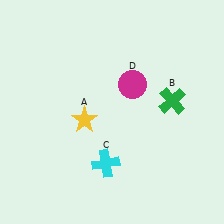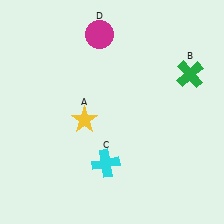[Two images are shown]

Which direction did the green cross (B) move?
The green cross (B) moved up.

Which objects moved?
The objects that moved are: the green cross (B), the magenta circle (D).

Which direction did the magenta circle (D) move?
The magenta circle (D) moved up.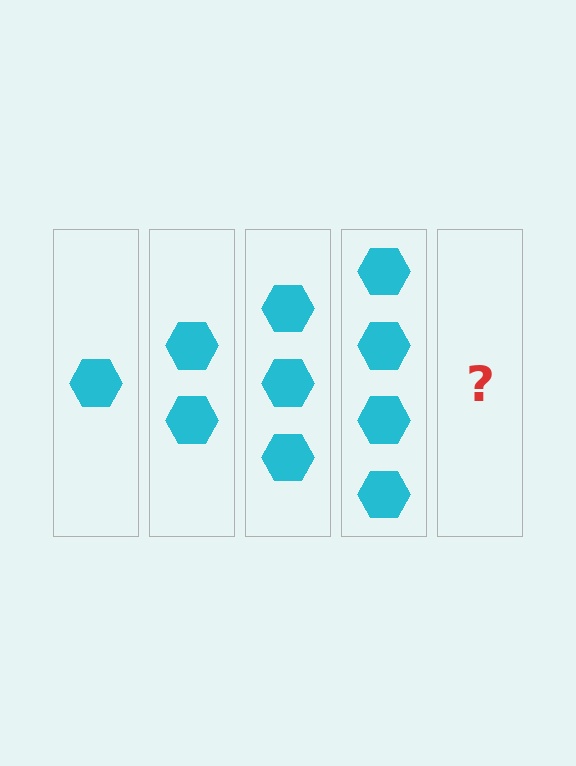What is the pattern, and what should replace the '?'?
The pattern is that each step adds one more hexagon. The '?' should be 5 hexagons.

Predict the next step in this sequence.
The next step is 5 hexagons.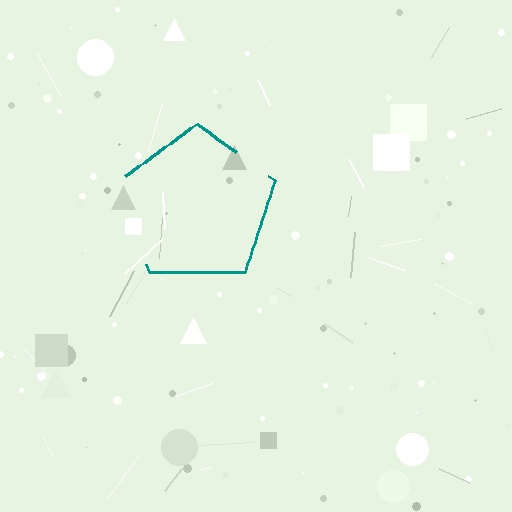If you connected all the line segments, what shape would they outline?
They would outline a pentagon.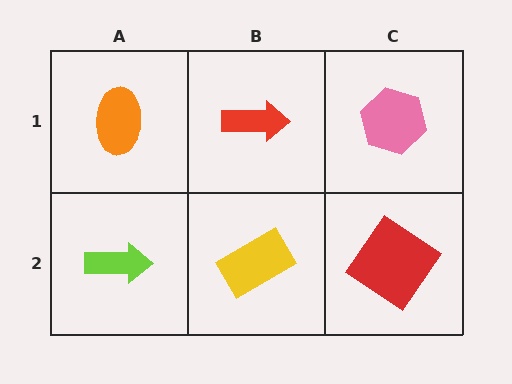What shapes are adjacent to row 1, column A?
A lime arrow (row 2, column A), a red arrow (row 1, column B).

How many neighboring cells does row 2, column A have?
2.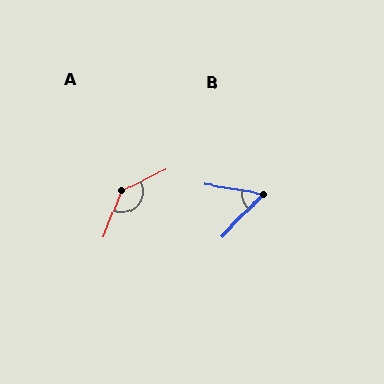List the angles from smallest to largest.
B (55°), A (139°).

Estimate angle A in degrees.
Approximately 139 degrees.